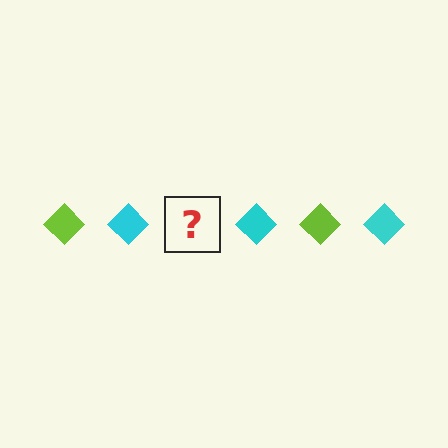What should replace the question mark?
The question mark should be replaced with a lime diamond.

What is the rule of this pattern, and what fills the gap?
The rule is that the pattern cycles through lime, cyan diamonds. The gap should be filled with a lime diamond.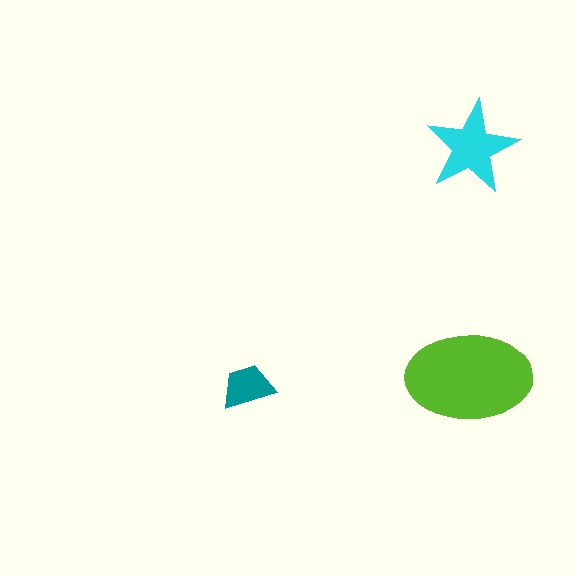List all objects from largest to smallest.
The lime ellipse, the cyan star, the teal trapezoid.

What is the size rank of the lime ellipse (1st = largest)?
1st.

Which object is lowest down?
The teal trapezoid is bottommost.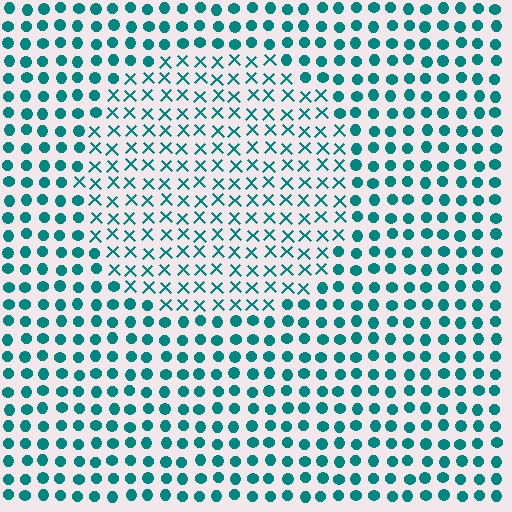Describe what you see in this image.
The image is filled with small teal elements arranged in a uniform grid. A circle-shaped region contains X marks, while the surrounding area contains circles. The boundary is defined purely by the change in element shape.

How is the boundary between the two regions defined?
The boundary is defined by a change in element shape: X marks inside vs. circles outside. All elements share the same color and spacing.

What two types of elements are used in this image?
The image uses X marks inside the circle region and circles outside it.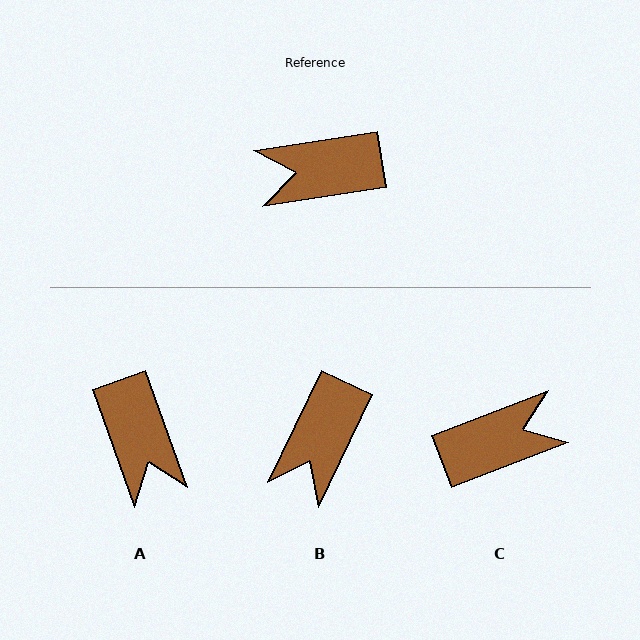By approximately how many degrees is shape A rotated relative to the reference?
Approximately 101 degrees counter-clockwise.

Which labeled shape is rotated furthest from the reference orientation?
C, about 168 degrees away.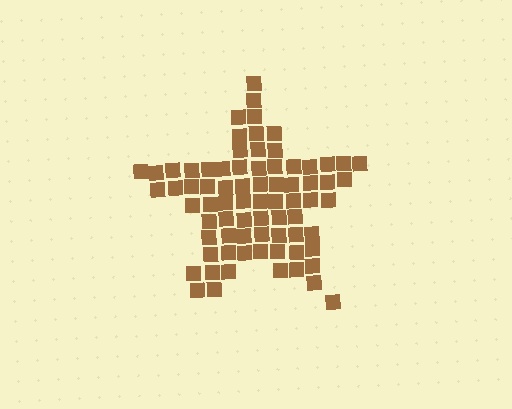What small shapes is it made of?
It is made of small squares.